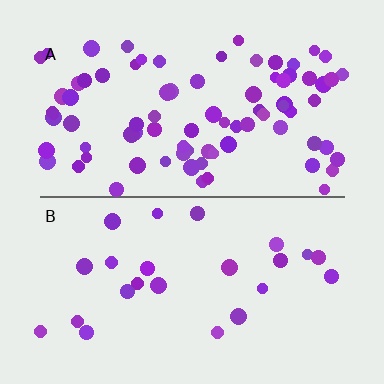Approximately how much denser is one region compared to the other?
Approximately 3.4× — region A over region B.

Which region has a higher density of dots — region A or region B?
A (the top).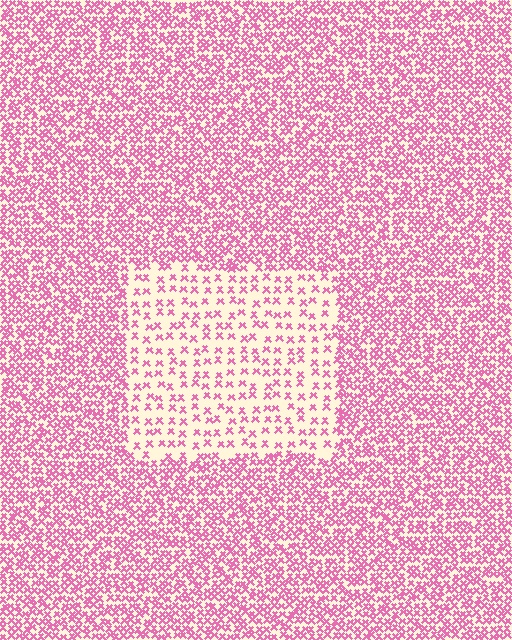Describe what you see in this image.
The image contains small pink elements arranged at two different densities. A rectangle-shaped region is visible where the elements are less densely packed than the surrounding area.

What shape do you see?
I see a rectangle.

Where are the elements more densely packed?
The elements are more densely packed outside the rectangle boundary.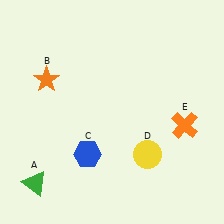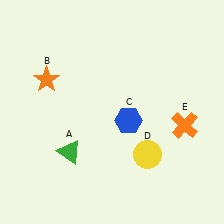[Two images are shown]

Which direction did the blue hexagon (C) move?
The blue hexagon (C) moved right.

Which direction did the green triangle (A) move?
The green triangle (A) moved right.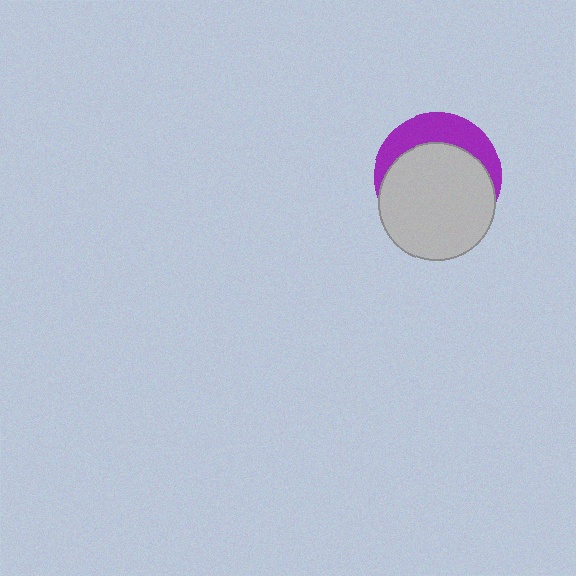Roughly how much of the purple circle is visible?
A small part of it is visible (roughly 32%).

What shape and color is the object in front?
The object in front is a light gray circle.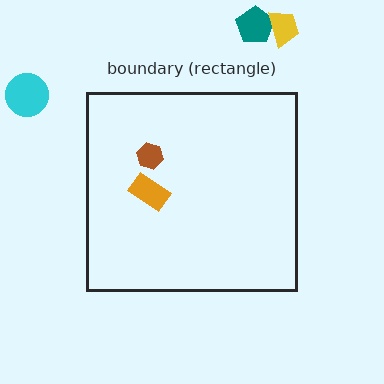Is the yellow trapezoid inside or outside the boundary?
Outside.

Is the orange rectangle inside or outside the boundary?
Inside.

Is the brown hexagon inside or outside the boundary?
Inside.